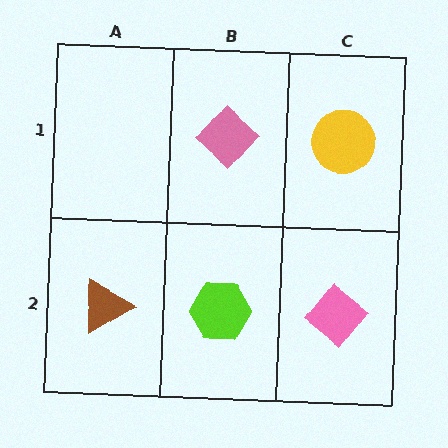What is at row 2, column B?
A lime hexagon.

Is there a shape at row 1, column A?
No, that cell is empty.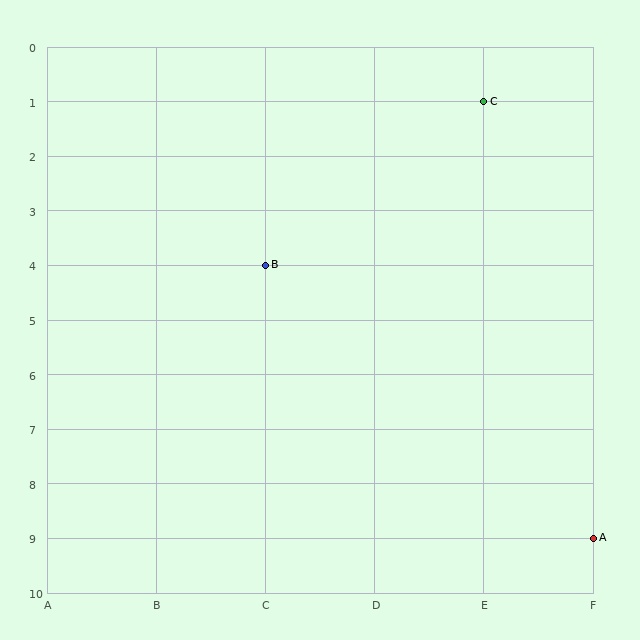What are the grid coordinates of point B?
Point B is at grid coordinates (C, 4).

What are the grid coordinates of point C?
Point C is at grid coordinates (E, 1).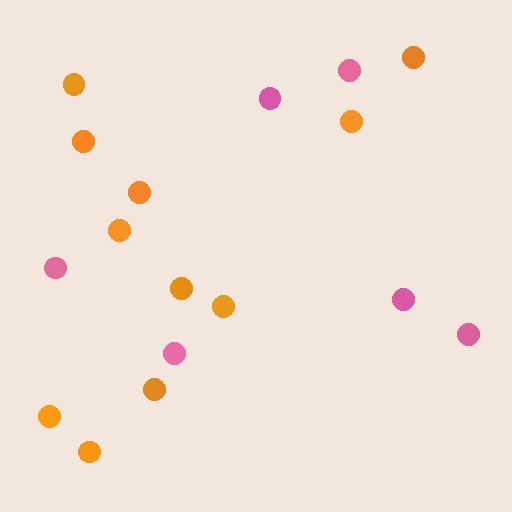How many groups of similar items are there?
There are 2 groups: one group of pink circles (6) and one group of orange circles (11).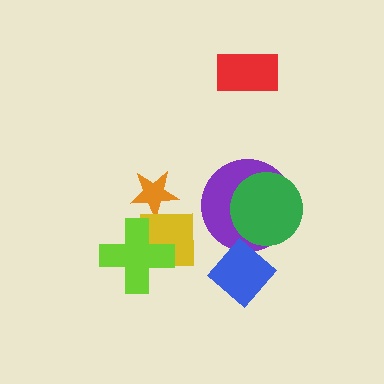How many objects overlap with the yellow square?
1 object overlaps with the yellow square.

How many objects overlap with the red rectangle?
0 objects overlap with the red rectangle.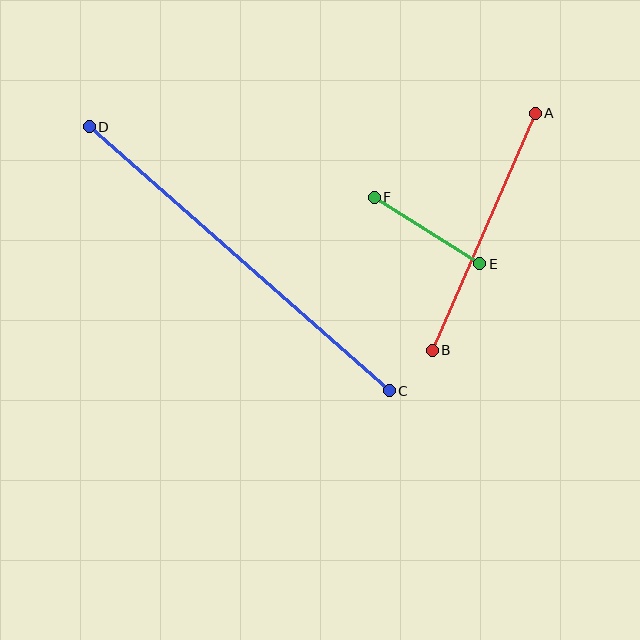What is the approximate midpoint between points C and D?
The midpoint is at approximately (239, 259) pixels.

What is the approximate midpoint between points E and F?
The midpoint is at approximately (427, 230) pixels.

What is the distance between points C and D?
The distance is approximately 400 pixels.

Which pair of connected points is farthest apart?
Points C and D are farthest apart.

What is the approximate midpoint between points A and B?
The midpoint is at approximately (484, 232) pixels.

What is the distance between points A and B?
The distance is approximately 259 pixels.